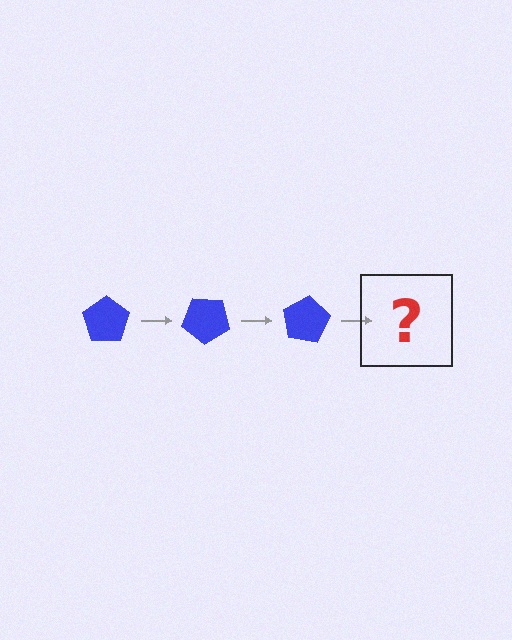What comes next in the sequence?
The next element should be a blue pentagon rotated 120 degrees.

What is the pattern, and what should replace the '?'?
The pattern is that the pentagon rotates 40 degrees each step. The '?' should be a blue pentagon rotated 120 degrees.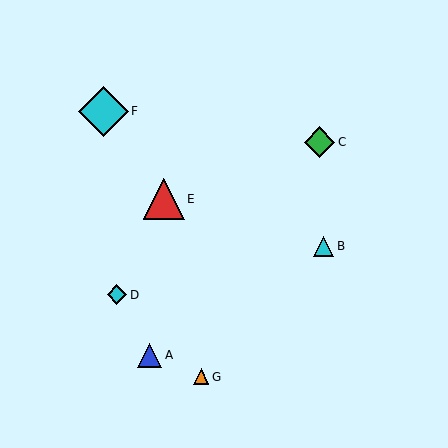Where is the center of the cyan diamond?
The center of the cyan diamond is at (117, 295).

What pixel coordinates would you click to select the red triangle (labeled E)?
Click at (164, 199) to select the red triangle E.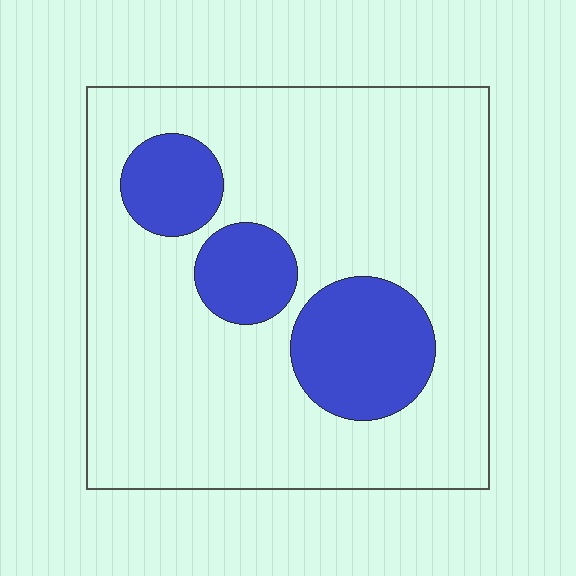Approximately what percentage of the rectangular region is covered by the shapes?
Approximately 20%.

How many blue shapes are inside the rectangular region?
3.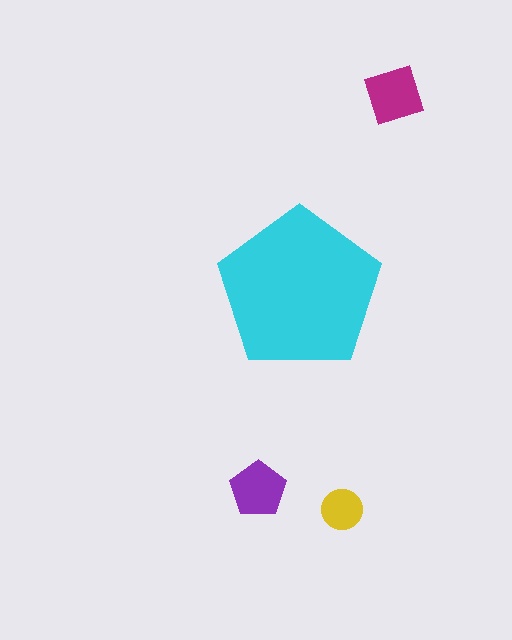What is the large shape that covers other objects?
A cyan pentagon.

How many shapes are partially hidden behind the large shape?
0 shapes are partially hidden.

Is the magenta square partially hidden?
No, the magenta square is fully visible.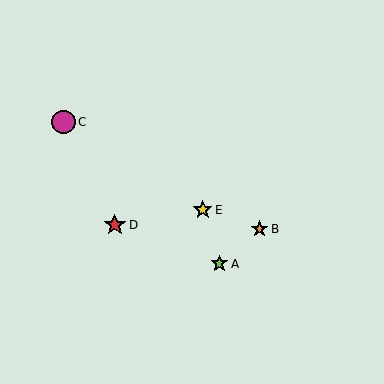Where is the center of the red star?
The center of the red star is at (115, 225).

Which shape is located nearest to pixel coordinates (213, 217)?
The yellow star (labeled E) at (203, 210) is nearest to that location.